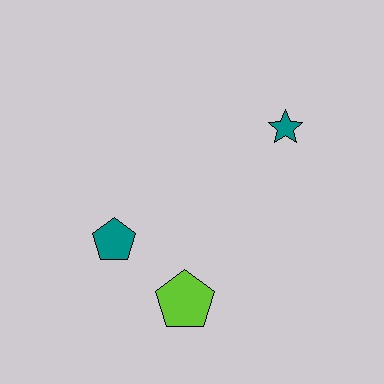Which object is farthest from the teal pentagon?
The teal star is farthest from the teal pentagon.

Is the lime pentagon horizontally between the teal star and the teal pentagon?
Yes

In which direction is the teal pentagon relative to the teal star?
The teal pentagon is to the left of the teal star.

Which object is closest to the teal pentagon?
The lime pentagon is closest to the teal pentagon.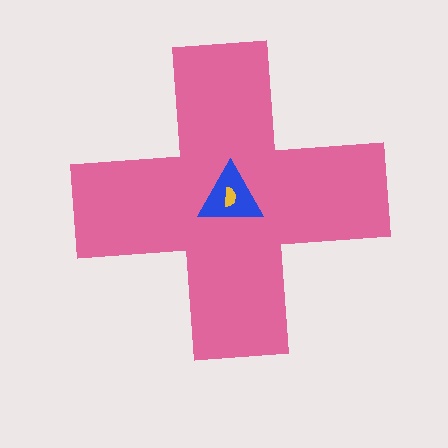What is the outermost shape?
The pink cross.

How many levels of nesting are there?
3.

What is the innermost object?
The yellow semicircle.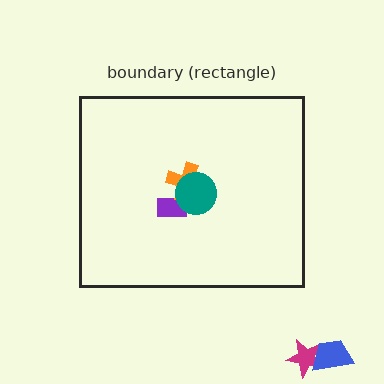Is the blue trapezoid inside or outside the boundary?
Outside.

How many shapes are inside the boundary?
3 inside, 2 outside.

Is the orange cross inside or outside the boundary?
Inside.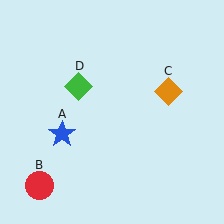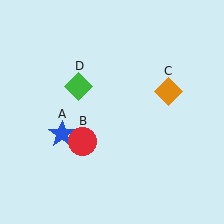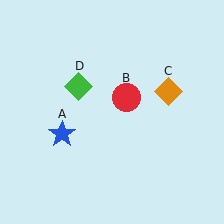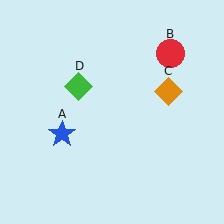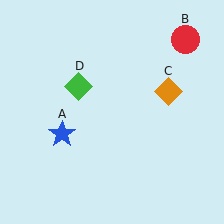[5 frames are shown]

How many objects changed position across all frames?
1 object changed position: red circle (object B).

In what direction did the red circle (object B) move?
The red circle (object B) moved up and to the right.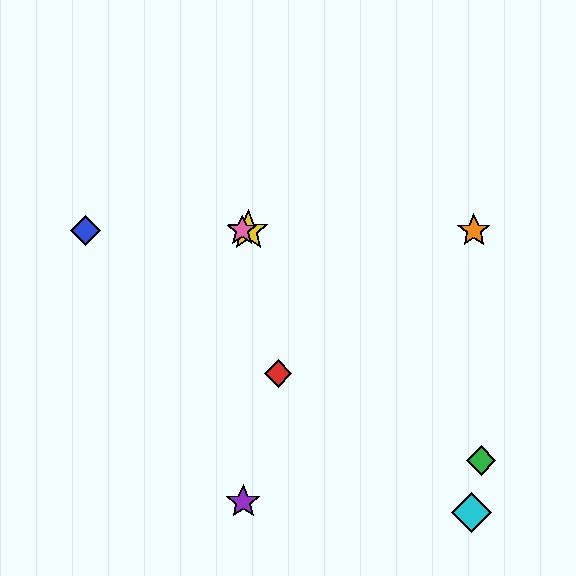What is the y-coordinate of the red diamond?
The red diamond is at y≈374.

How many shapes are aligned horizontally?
4 shapes (the blue diamond, the yellow star, the orange star, the pink star) are aligned horizontally.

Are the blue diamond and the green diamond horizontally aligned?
No, the blue diamond is at y≈231 and the green diamond is at y≈461.